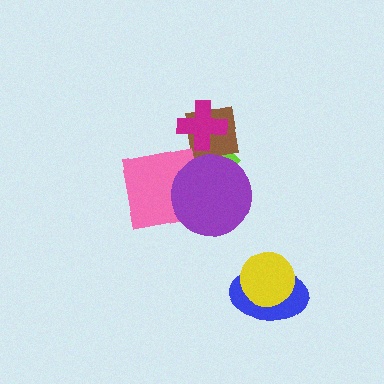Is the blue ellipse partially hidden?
Yes, it is partially covered by another shape.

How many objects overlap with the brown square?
3 objects overlap with the brown square.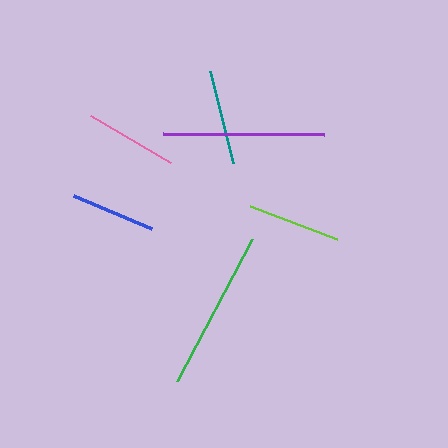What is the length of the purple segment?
The purple segment is approximately 161 pixels long.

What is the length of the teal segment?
The teal segment is approximately 95 pixels long.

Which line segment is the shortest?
The blue line is the shortest at approximately 85 pixels.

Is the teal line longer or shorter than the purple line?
The purple line is longer than the teal line.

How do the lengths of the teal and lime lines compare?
The teal and lime lines are approximately the same length.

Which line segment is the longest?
The purple line is the longest at approximately 161 pixels.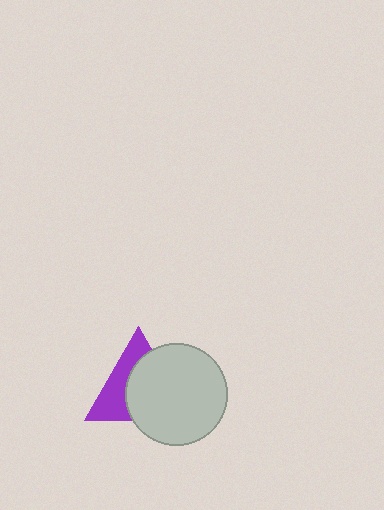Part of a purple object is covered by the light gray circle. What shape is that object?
It is a triangle.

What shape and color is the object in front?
The object in front is a light gray circle.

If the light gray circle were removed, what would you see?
You would see the complete purple triangle.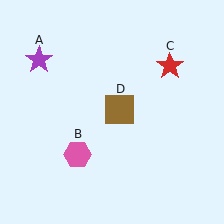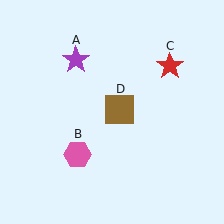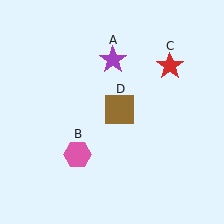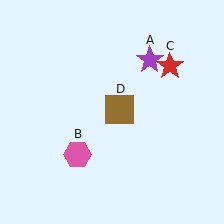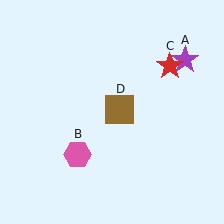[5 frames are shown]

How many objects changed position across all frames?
1 object changed position: purple star (object A).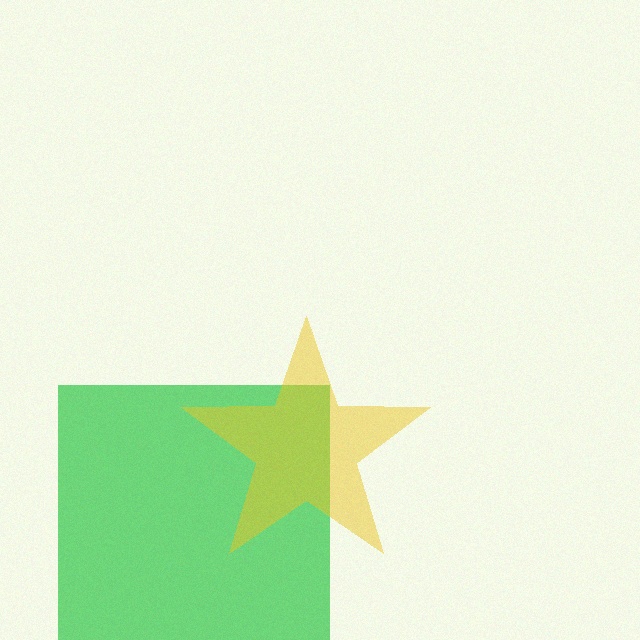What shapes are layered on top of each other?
The layered shapes are: a green square, a yellow star.